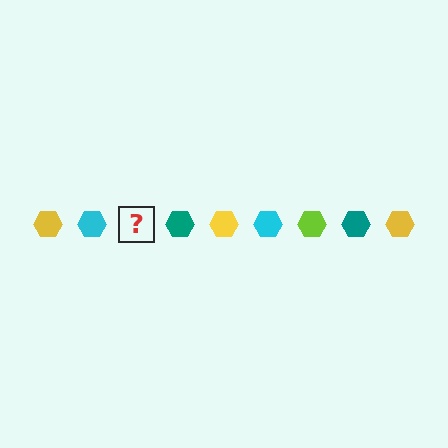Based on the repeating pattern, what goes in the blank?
The blank should be a lime hexagon.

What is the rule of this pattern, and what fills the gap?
The rule is that the pattern cycles through yellow, cyan, lime, teal hexagons. The gap should be filled with a lime hexagon.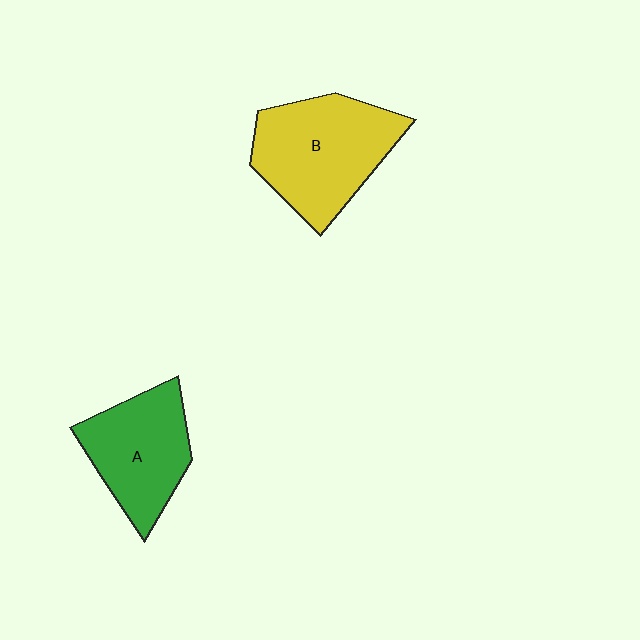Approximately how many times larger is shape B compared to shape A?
Approximately 1.3 times.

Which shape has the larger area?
Shape B (yellow).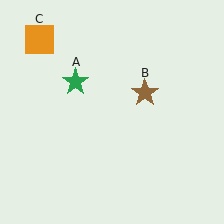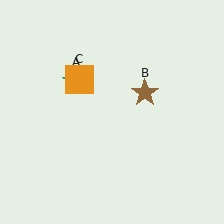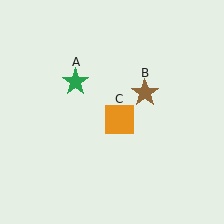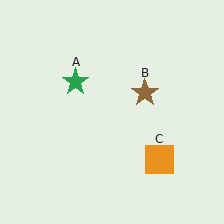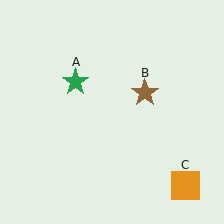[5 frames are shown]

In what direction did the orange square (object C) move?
The orange square (object C) moved down and to the right.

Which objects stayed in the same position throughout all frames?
Green star (object A) and brown star (object B) remained stationary.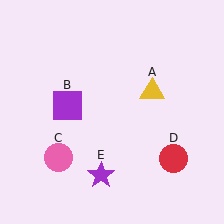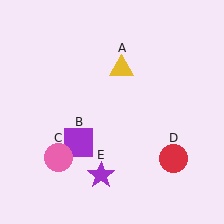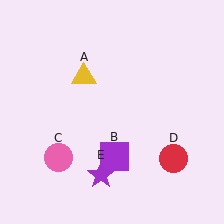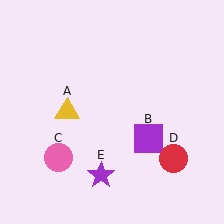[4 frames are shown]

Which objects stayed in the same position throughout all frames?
Pink circle (object C) and red circle (object D) and purple star (object E) remained stationary.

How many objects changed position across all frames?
2 objects changed position: yellow triangle (object A), purple square (object B).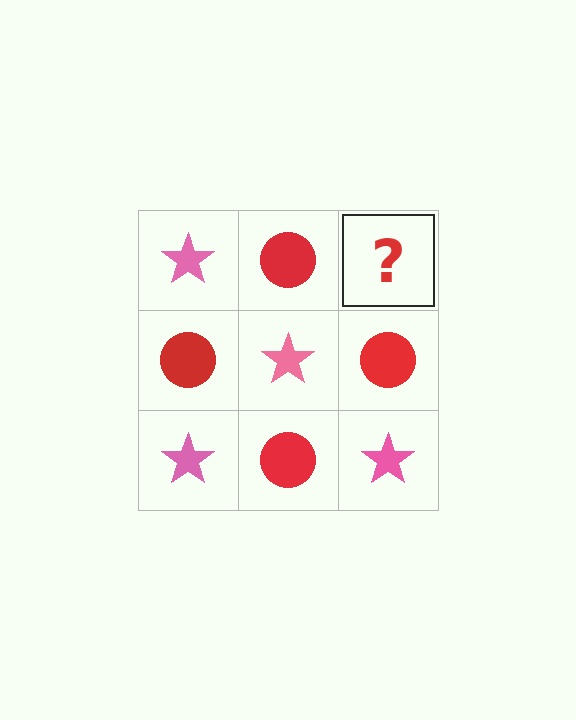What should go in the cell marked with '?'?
The missing cell should contain a pink star.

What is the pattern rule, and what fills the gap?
The rule is that it alternates pink star and red circle in a checkerboard pattern. The gap should be filled with a pink star.